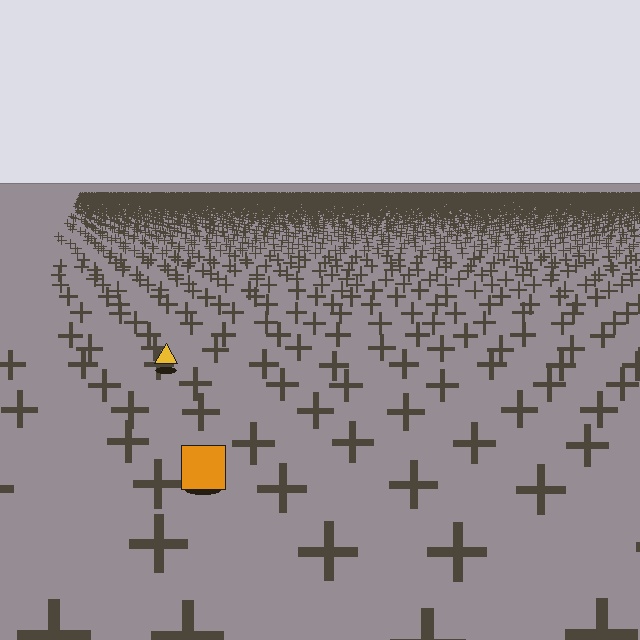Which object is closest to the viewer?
The orange square is closest. The texture marks near it are larger and more spread out.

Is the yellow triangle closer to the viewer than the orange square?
No. The orange square is closer — you can tell from the texture gradient: the ground texture is coarser near it.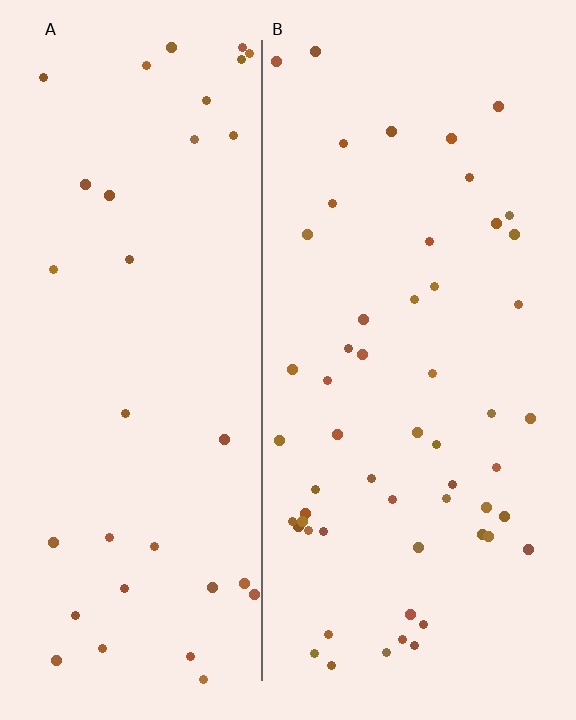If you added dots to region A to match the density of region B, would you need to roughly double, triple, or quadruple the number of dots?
Approximately double.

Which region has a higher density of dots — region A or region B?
B (the right).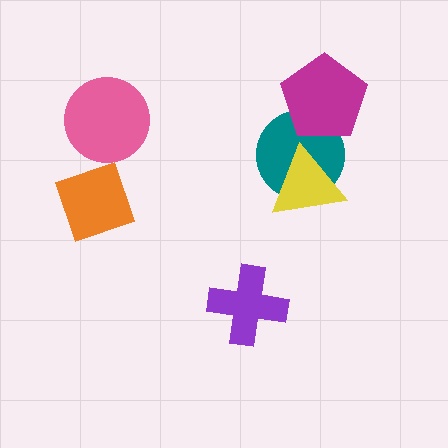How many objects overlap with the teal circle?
2 objects overlap with the teal circle.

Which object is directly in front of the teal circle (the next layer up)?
The yellow triangle is directly in front of the teal circle.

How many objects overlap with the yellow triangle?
1 object overlaps with the yellow triangle.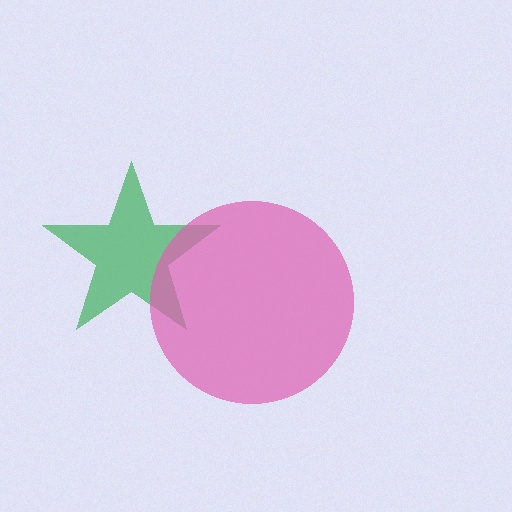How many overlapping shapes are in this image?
There are 2 overlapping shapes in the image.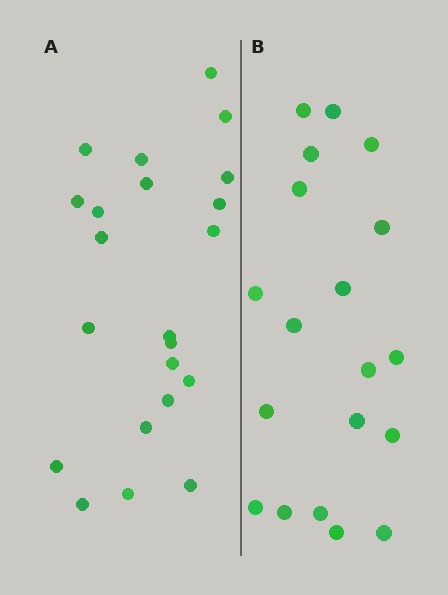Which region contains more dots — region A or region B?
Region A (the left region) has more dots.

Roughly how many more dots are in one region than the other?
Region A has just a few more — roughly 2 or 3 more dots than region B.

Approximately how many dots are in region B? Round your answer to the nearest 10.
About 20 dots. (The exact count is 19, which rounds to 20.)